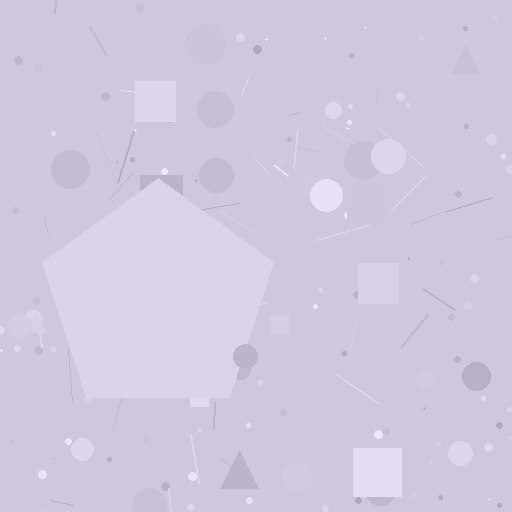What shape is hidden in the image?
A pentagon is hidden in the image.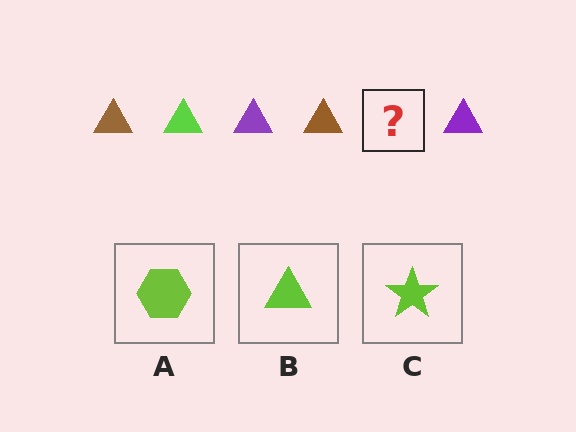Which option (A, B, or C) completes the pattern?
B.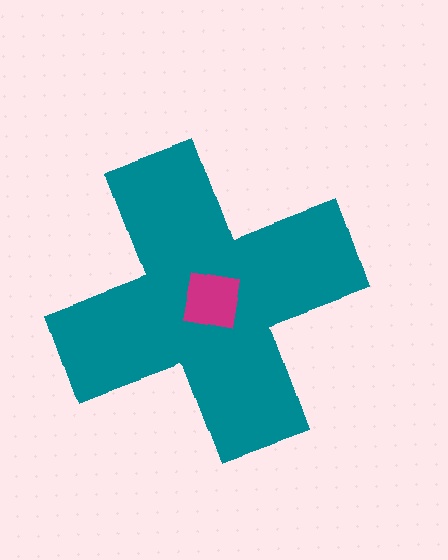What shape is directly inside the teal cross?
The magenta square.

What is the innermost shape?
The magenta square.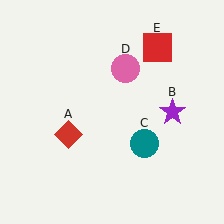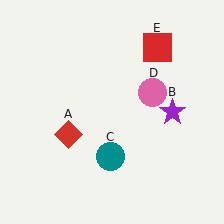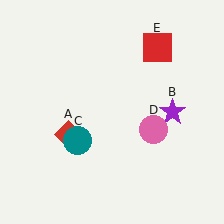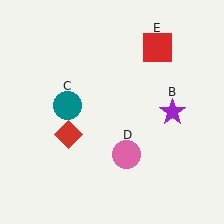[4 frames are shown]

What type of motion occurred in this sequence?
The teal circle (object C), pink circle (object D) rotated clockwise around the center of the scene.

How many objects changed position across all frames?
2 objects changed position: teal circle (object C), pink circle (object D).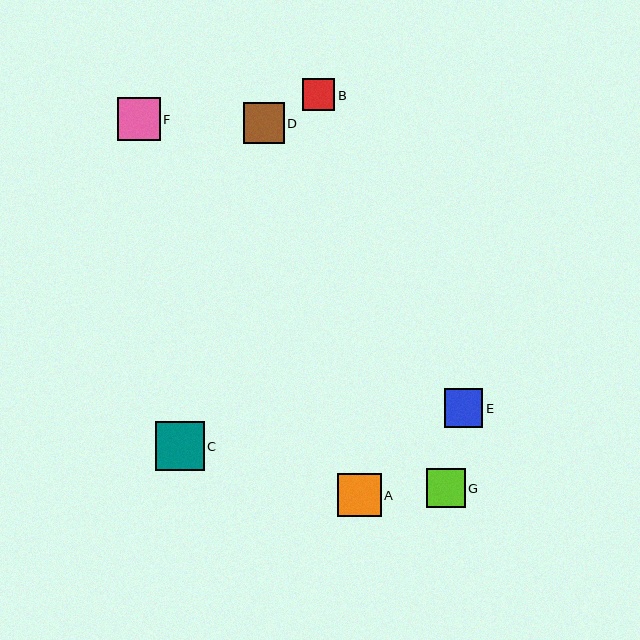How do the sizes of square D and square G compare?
Square D and square G are approximately the same size.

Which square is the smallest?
Square B is the smallest with a size of approximately 32 pixels.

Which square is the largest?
Square C is the largest with a size of approximately 49 pixels.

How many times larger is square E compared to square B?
Square E is approximately 1.2 times the size of square B.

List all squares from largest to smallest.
From largest to smallest: C, F, A, D, G, E, B.